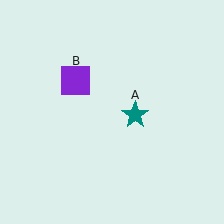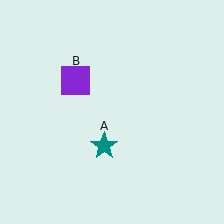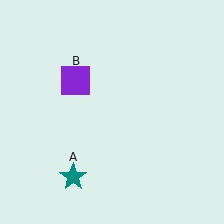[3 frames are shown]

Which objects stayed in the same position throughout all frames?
Purple square (object B) remained stationary.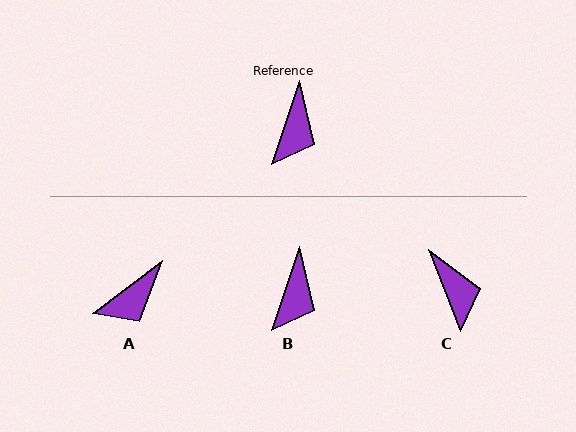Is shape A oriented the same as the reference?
No, it is off by about 35 degrees.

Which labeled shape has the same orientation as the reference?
B.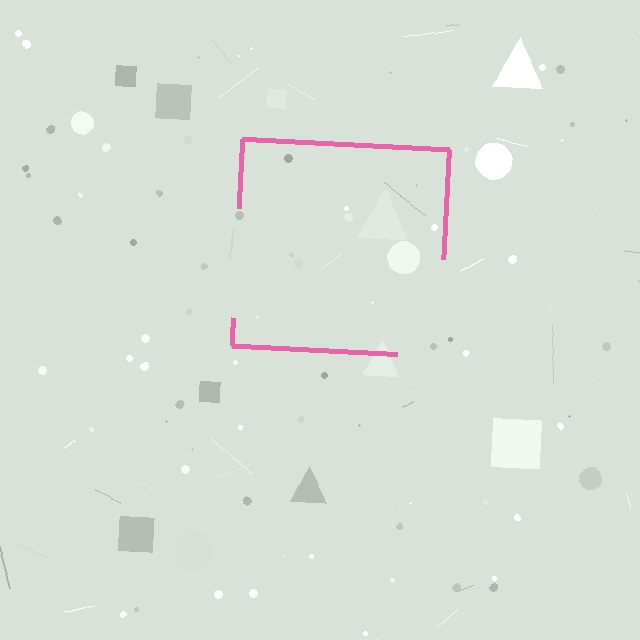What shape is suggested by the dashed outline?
The dashed outline suggests a square.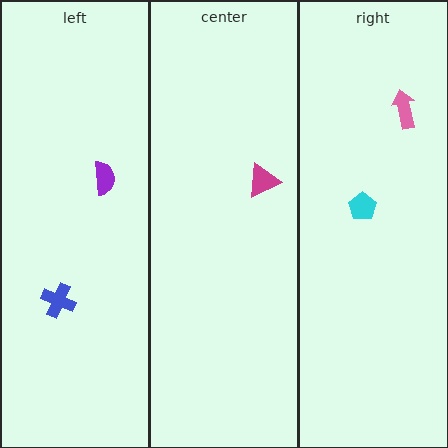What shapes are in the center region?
The magenta triangle.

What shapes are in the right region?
The pink arrow, the cyan pentagon.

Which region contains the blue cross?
The left region.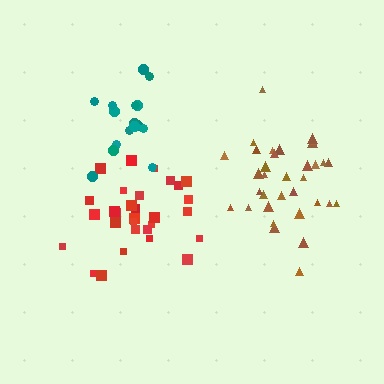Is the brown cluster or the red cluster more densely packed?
Brown.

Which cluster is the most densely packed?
Teal.